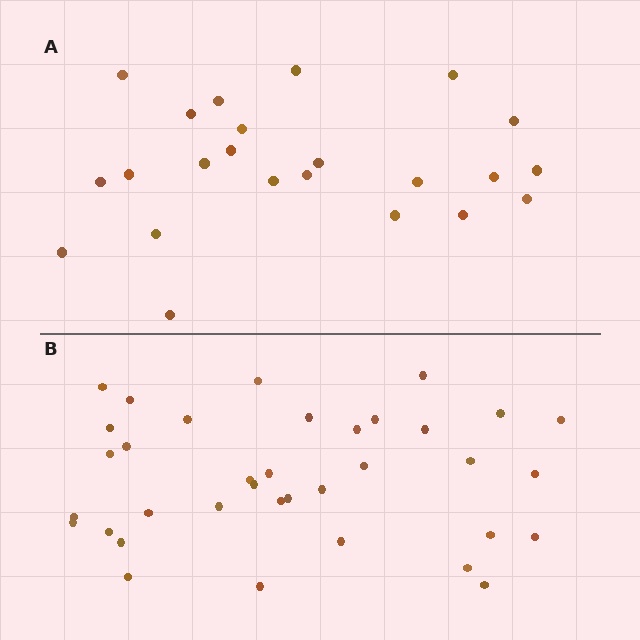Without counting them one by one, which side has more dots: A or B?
Region B (the bottom region) has more dots.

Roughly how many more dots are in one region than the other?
Region B has approximately 15 more dots than region A.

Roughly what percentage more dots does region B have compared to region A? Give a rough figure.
About 55% more.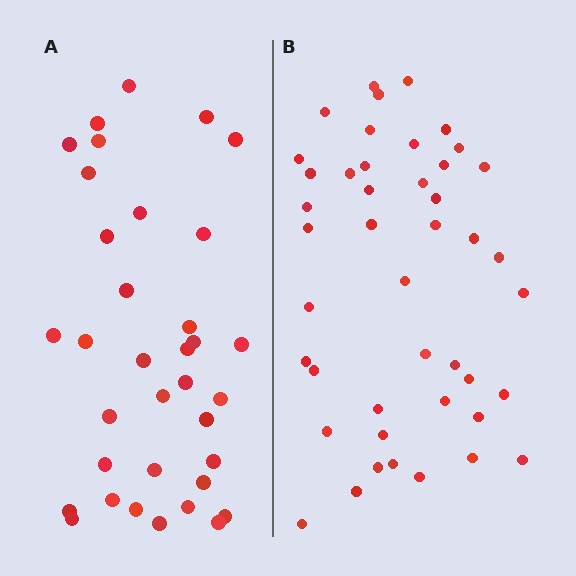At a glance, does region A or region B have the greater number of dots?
Region B (the right region) has more dots.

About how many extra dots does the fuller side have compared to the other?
Region B has roughly 8 or so more dots than region A.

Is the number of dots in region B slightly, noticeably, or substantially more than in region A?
Region B has noticeably more, but not dramatically so. The ratio is roughly 1.3 to 1.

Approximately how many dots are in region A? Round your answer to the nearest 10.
About 40 dots. (The exact count is 35, which rounds to 40.)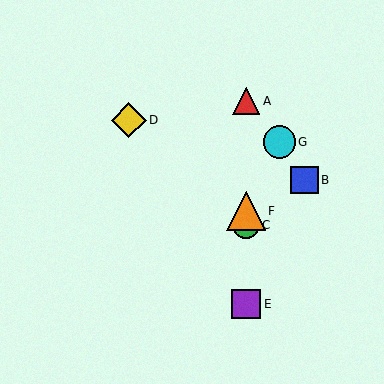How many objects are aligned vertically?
4 objects (A, C, E, F) are aligned vertically.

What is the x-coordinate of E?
Object E is at x≈246.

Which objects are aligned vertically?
Objects A, C, E, F are aligned vertically.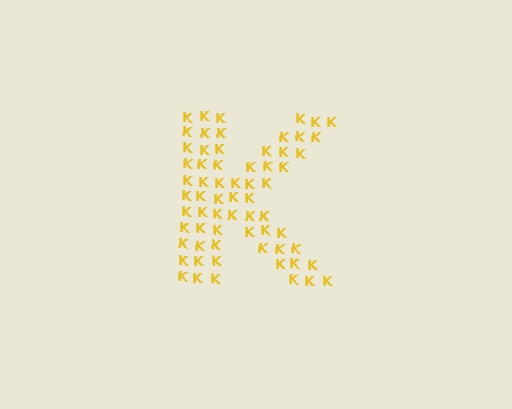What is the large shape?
The large shape is the letter K.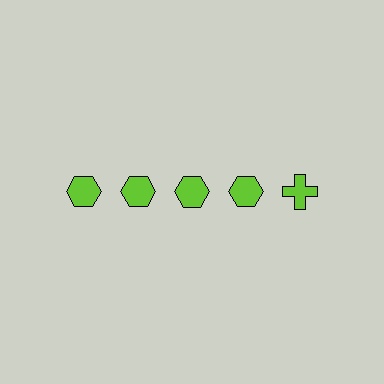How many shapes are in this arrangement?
There are 5 shapes arranged in a grid pattern.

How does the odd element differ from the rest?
It has a different shape: cross instead of hexagon.